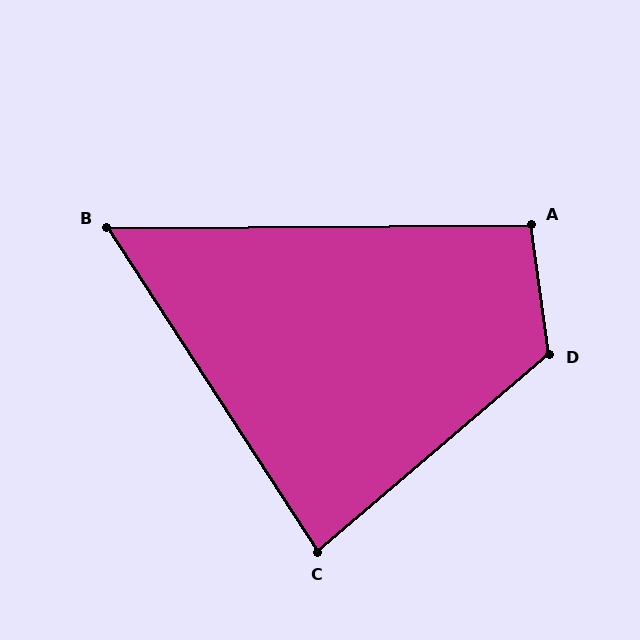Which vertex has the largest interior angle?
D, at approximately 122 degrees.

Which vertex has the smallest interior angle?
B, at approximately 58 degrees.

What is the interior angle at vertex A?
Approximately 97 degrees (obtuse).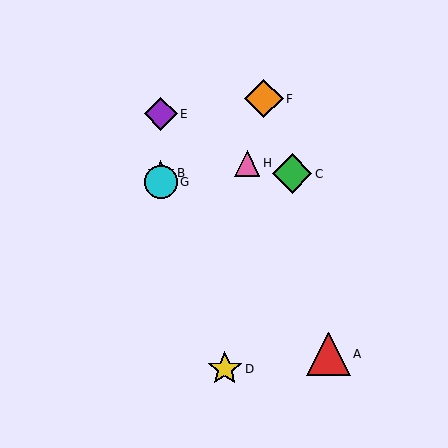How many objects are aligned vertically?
3 objects (B, E, G) are aligned vertically.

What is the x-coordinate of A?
Object A is at x≈329.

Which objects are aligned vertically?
Objects B, E, G are aligned vertically.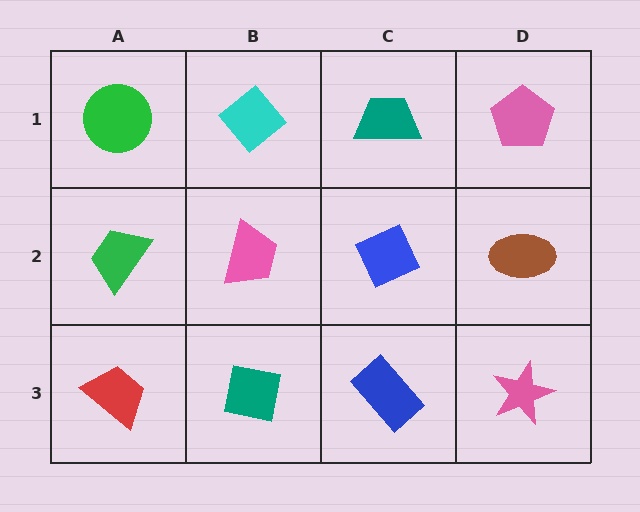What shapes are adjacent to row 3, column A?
A green trapezoid (row 2, column A), a teal square (row 3, column B).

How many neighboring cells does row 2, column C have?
4.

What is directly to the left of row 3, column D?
A blue rectangle.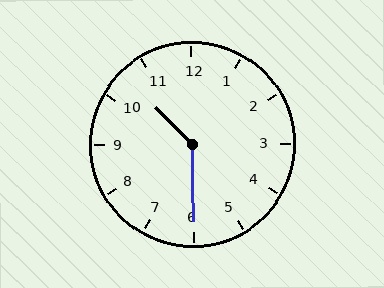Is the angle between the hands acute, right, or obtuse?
It is obtuse.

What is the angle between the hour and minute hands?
Approximately 135 degrees.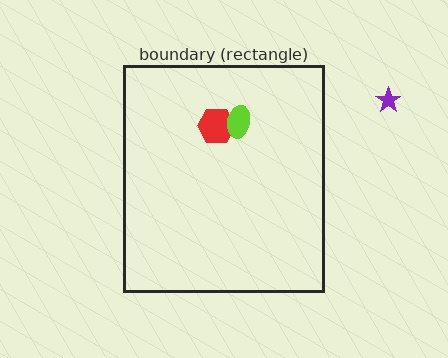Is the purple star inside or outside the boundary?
Outside.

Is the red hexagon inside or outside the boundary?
Inside.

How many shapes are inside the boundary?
2 inside, 1 outside.